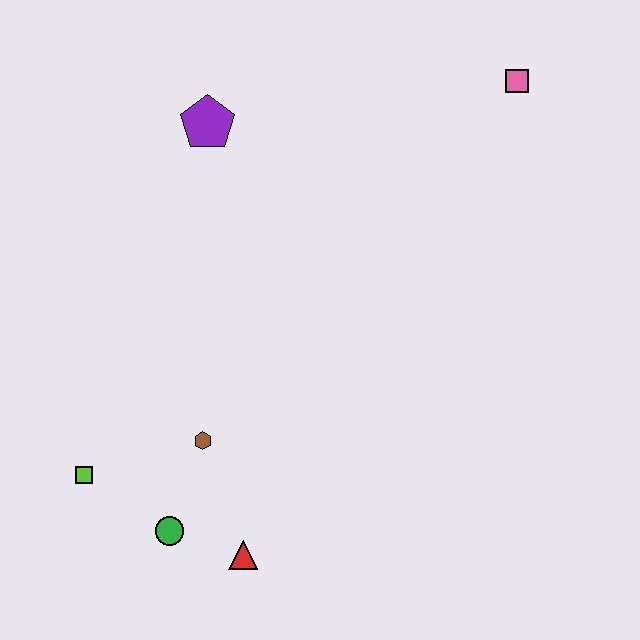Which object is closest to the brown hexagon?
The green circle is closest to the brown hexagon.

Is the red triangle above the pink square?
No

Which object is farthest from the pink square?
The lime square is farthest from the pink square.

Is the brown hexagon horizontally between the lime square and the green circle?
No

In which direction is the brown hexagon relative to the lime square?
The brown hexagon is to the right of the lime square.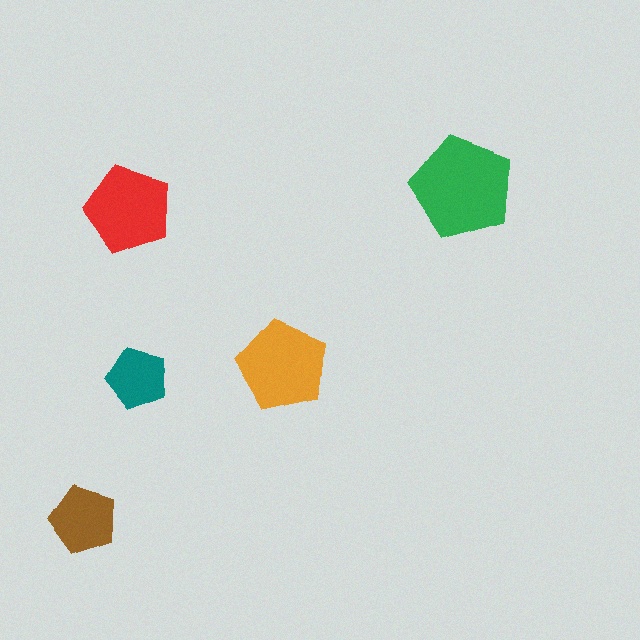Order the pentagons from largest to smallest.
the green one, the orange one, the red one, the brown one, the teal one.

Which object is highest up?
The green pentagon is topmost.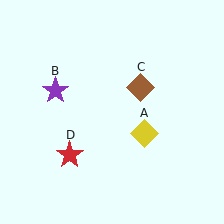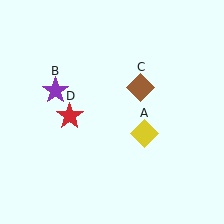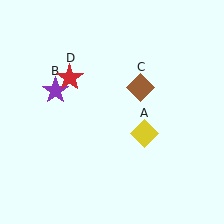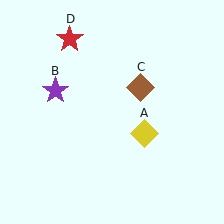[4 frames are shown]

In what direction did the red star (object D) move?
The red star (object D) moved up.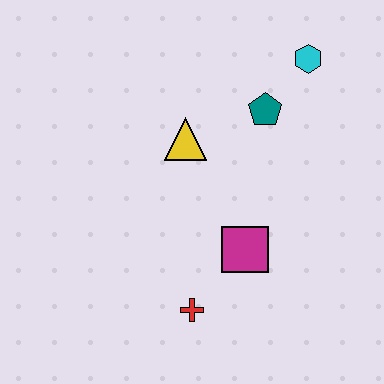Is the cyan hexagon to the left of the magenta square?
No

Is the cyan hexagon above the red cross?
Yes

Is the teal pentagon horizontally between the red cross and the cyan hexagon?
Yes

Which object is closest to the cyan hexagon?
The teal pentagon is closest to the cyan hexagon.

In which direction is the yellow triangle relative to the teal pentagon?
The yellow triangle is to the left of the teal pentagon.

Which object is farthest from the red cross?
The cyan hexagon is farthest from the red cross.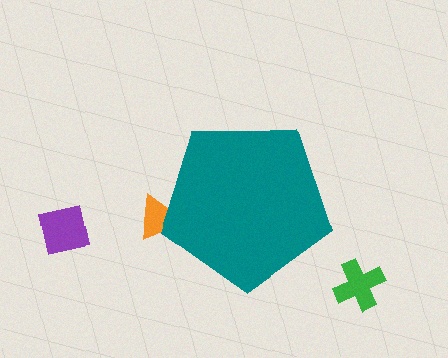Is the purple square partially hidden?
No, the purple square is fully visible.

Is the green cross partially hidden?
No, the green cross is fully visible.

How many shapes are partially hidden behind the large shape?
1 shape is partially hidden.